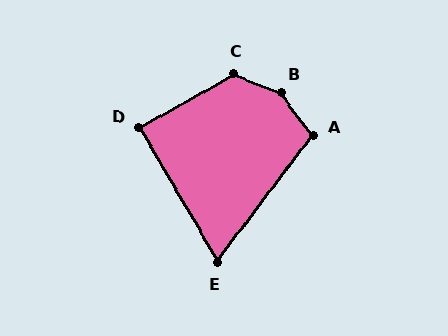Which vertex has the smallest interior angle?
E, at approximately 67 degrees.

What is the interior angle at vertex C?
Approximately 129 degrees (obtuse).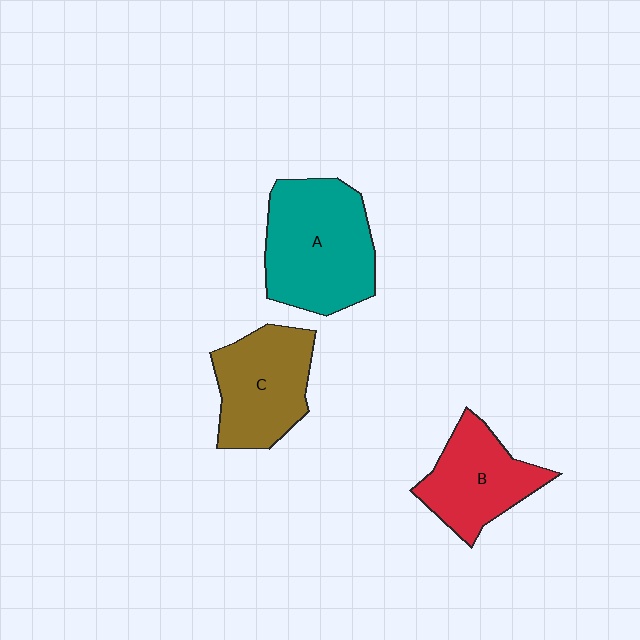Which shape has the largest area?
Shape A (teal).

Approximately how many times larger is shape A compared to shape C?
Approximately 1.3 times.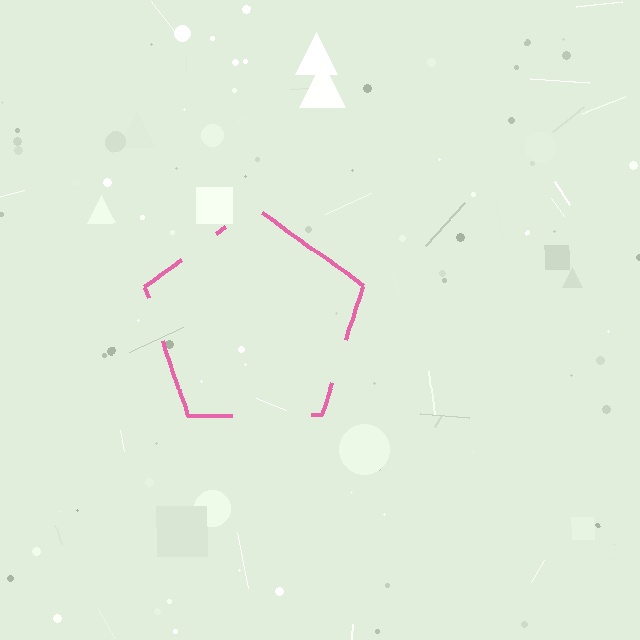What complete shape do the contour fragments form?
The contour fragments form a pentagon.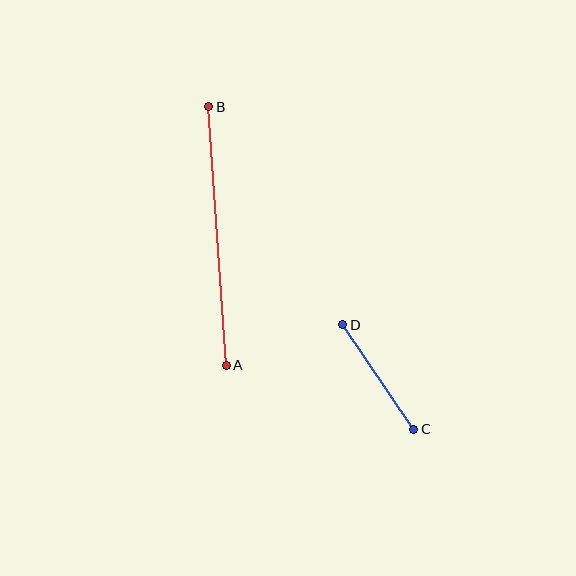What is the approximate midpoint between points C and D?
The midpoint is at approximately (378, 377) pixels.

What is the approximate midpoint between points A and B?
The midpoint is at approximately (218, 236) pixels.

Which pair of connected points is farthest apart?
Points A and B are farthest apart.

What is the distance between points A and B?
The distance is approximately 259 pixels.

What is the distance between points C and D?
The distance is approximately 126 pixels.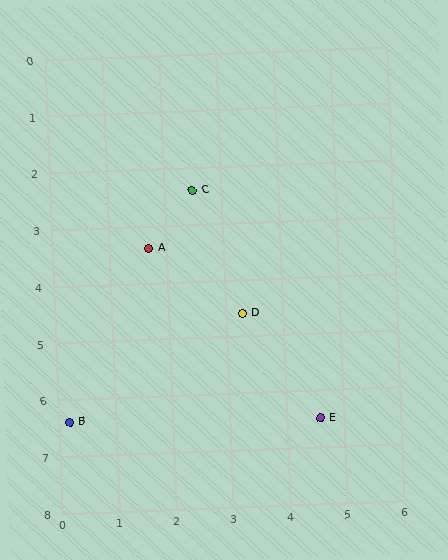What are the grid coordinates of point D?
Point D is at approximately (3.3, 4.6).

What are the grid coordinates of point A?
Point A is at approximately (1.7, 3.4).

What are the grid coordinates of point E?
Point E is at approximately (4.6, 6.5).